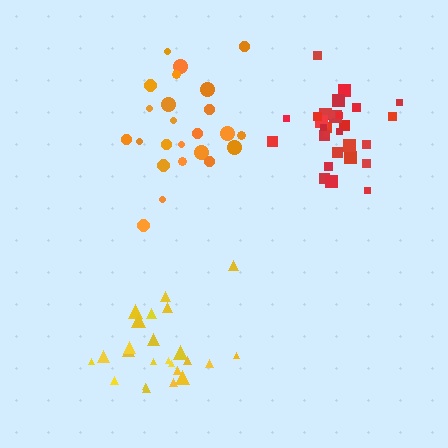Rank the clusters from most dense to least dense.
red, orange, yellow.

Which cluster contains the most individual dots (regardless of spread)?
Red (31).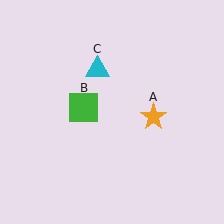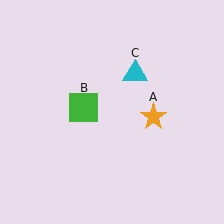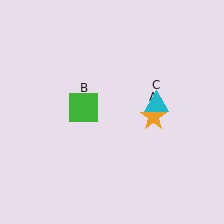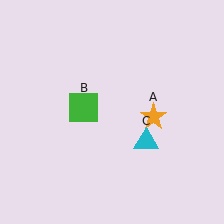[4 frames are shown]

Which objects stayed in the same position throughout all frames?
Orange star (object A) and green square (object B) remained stationary.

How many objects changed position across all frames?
1 object changed position: cyan triangle (object C).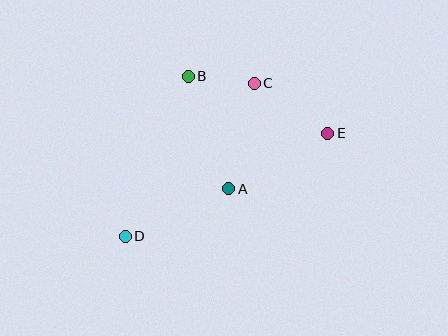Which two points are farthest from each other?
Points D and E are farthest from each other.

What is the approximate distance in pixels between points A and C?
The distance between A and C is approximately 109 pixels.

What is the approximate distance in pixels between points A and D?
The distance between A and D is approximately 114 pixels.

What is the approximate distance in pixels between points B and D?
The distance between B and D is approximately 172 pixels.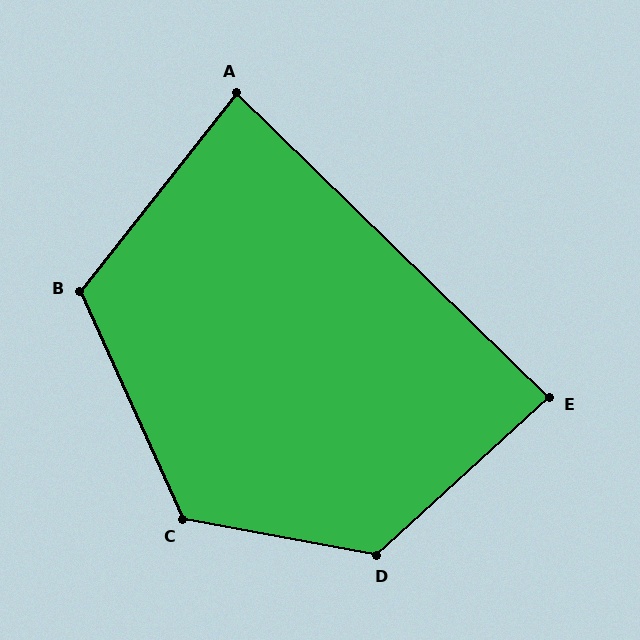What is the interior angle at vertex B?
Approximately 117 degrees (obtuse).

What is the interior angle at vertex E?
Approximately 87 degrees (approximately right).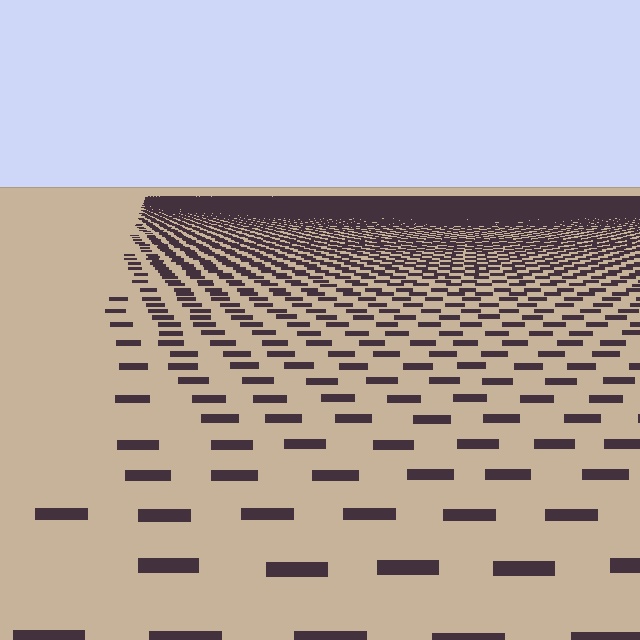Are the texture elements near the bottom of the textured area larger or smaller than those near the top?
Larger. Near the bottom, elements are closer to the viewer and appear at a bigger on-screen size.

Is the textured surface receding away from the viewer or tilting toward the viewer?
The surface is receding away from the viewer. Texture elements get smaller and denser toward the top.